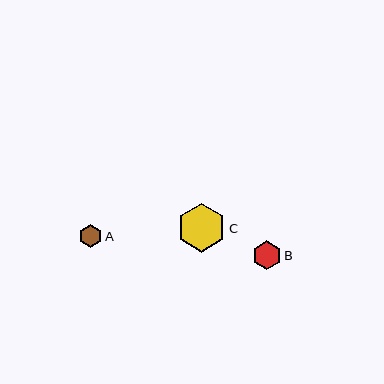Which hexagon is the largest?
Hexagon C is the largest with a size of approximately 49 pixels.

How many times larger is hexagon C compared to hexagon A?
Hexagon C is approximately 2.2 times the size of hexagon A.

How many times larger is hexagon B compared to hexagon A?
Hexagon B is approximately 1.3 times the size of hexagon A.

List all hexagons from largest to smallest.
From largest to smallest: C, B, A.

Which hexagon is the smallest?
Hexagon A is the smallest with a size of approximately 23 pixels.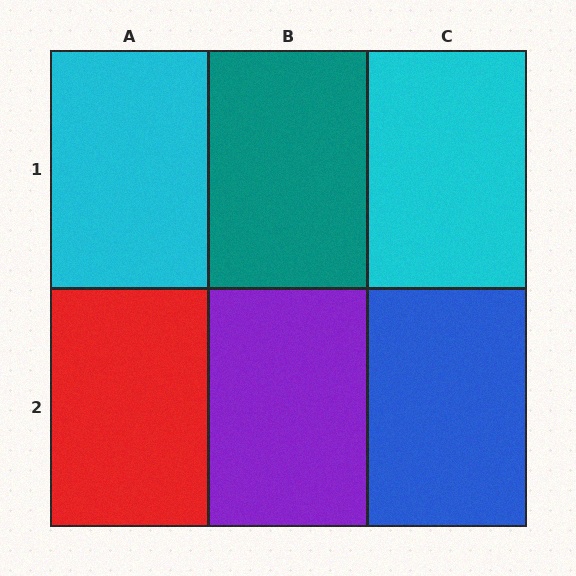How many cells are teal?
1 cell is teal.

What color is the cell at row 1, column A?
Cyan.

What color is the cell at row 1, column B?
Teal.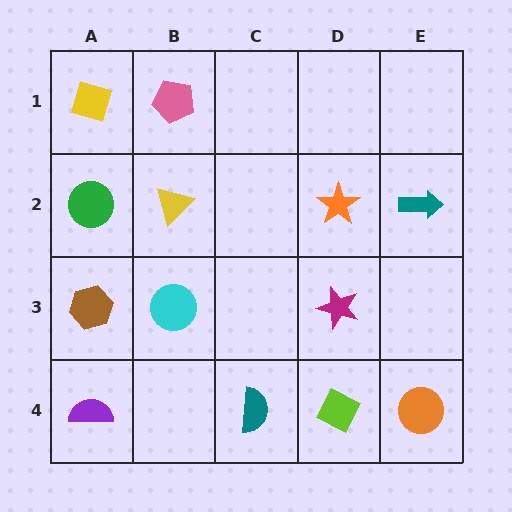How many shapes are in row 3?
3 shapes.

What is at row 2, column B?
A yellow triangle.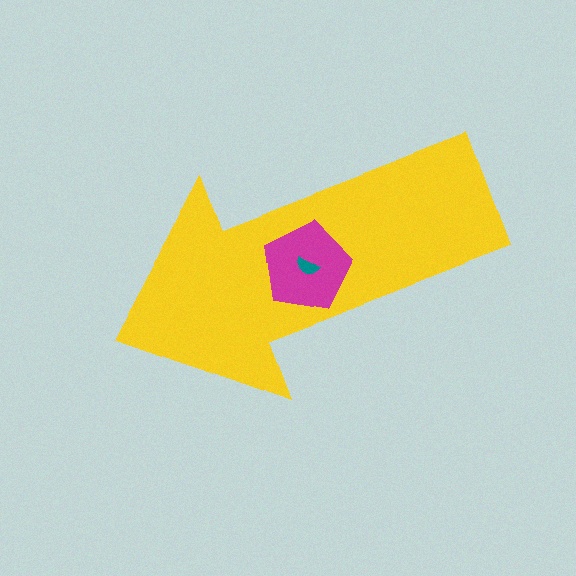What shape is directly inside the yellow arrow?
The magenta pentagon.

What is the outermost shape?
The yellow arrow.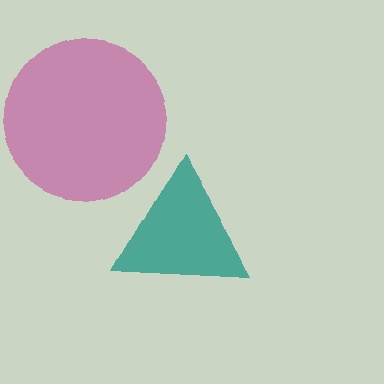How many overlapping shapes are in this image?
There are 2 overlapping shapes in the image.